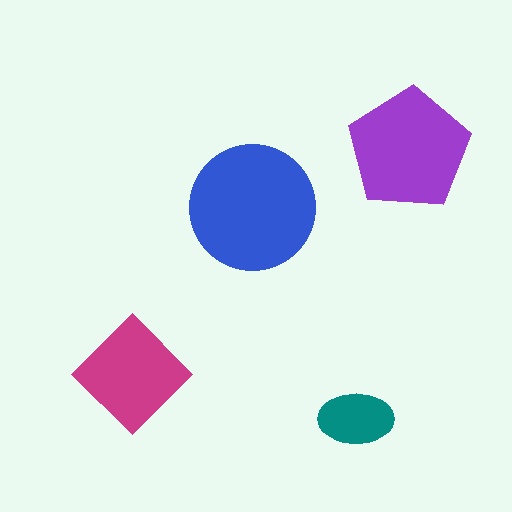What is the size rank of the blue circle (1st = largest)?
1st.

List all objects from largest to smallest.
The blue circle, the purple pentagon, the magenta diamond, the teal ellipse.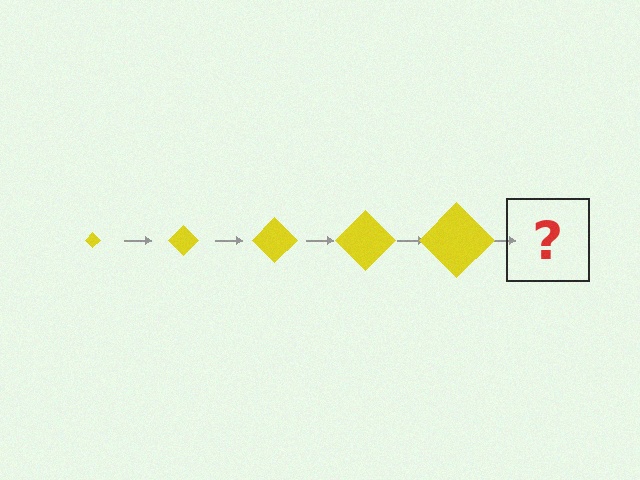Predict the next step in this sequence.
The next step is a yellow diamond, larger than the previous one.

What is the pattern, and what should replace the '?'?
The pattern is that the diamond gets progressively larger each step. The '?' should be a yellow diamond, larger than the previous one.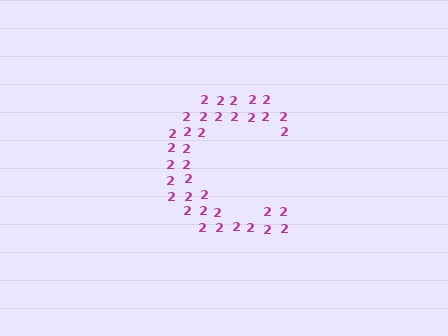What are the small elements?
The small elements are digit 2's.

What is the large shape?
The large shape is the letter C.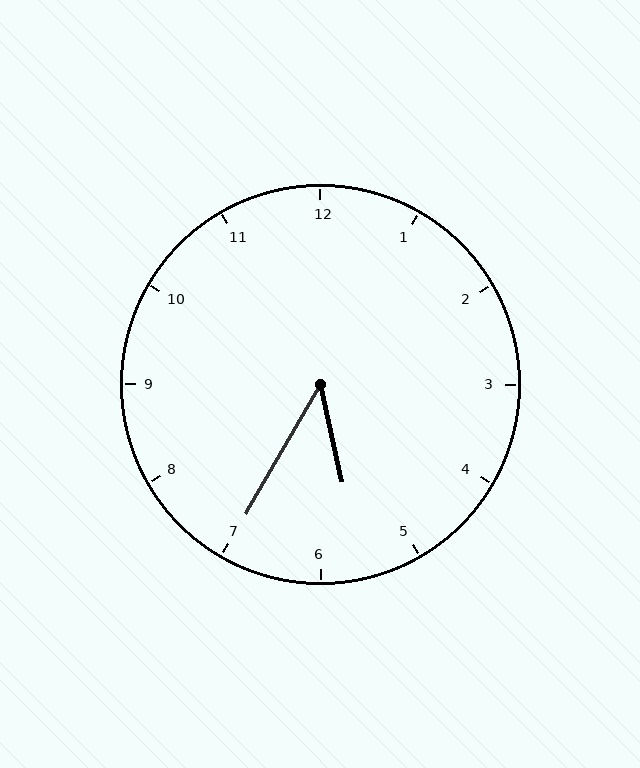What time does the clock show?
5:35.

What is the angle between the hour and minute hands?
Approximately 42 degrees.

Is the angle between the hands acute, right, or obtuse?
It is acute.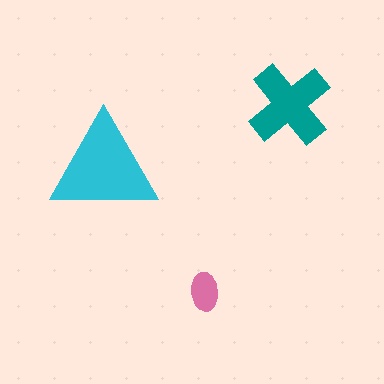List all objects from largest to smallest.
The cyan triangle, the teal cross, the pink ellipse.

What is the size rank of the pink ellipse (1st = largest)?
3rd.